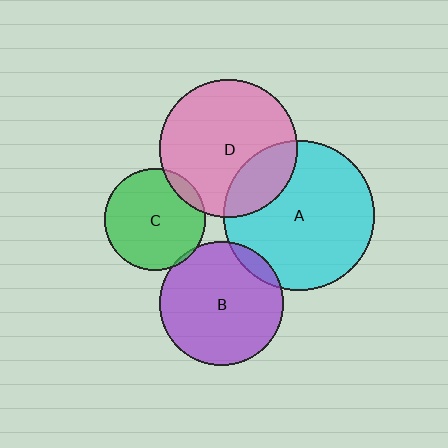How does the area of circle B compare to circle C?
Approximately 1.5 times.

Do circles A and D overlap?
Yes.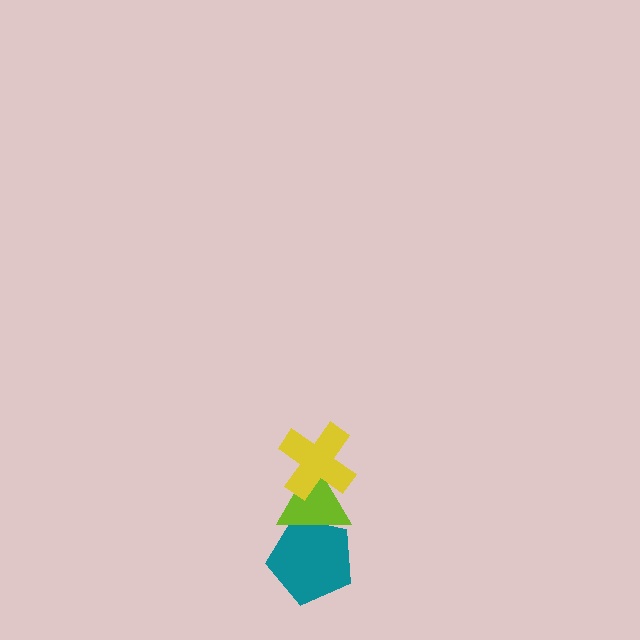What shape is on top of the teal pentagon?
The lime triangle is on top of the teal pentagon.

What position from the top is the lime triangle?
The lime triangle is 2nd from the top.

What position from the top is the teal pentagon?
The teal pentagon is 3rd from the top.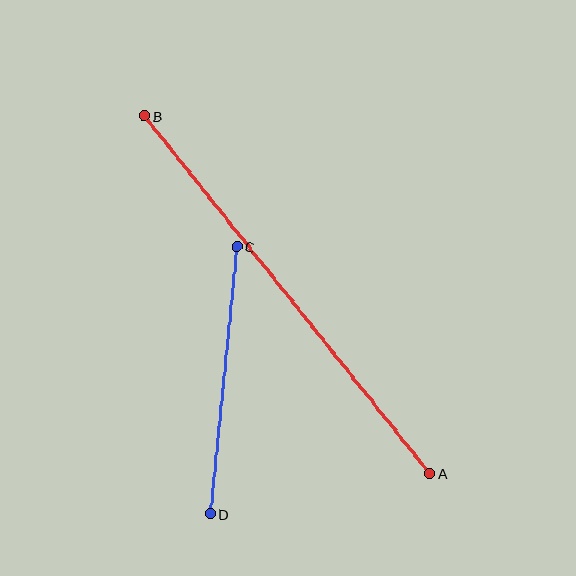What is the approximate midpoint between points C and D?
The midpoint is at approximately (223, 380) pixels.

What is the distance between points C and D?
The distance is approximately 268 pixels.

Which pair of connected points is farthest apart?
Points A and B are farthest apart.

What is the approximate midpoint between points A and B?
The midpoint is at approximately (287, 295) pixels.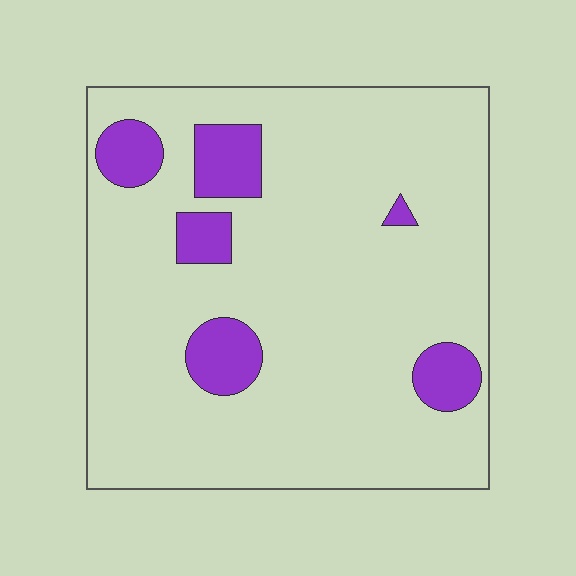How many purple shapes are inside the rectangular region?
6.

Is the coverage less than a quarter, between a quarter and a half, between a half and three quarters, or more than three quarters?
Less than a quarter.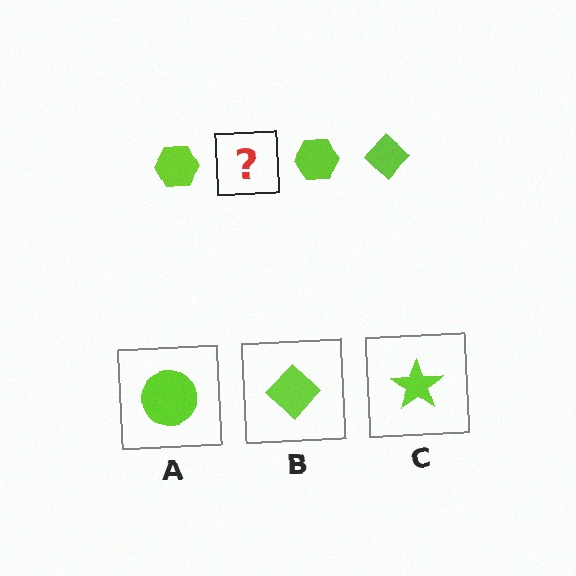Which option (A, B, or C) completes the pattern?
B.